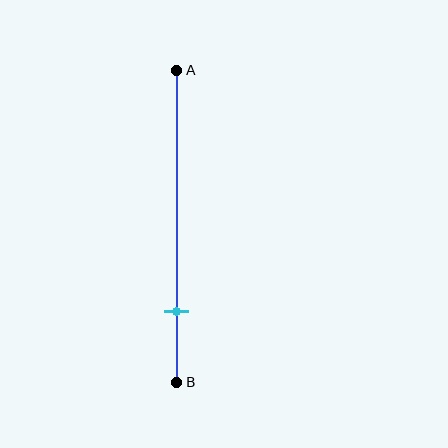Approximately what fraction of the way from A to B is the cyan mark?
The cyan mark is approximately 75% of the way from A to B.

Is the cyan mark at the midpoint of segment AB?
No, the mark is at about 75% from A, not at the 50% midpoint.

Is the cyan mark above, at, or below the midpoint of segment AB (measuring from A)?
The cyan mark is below the midpoint of segment AB.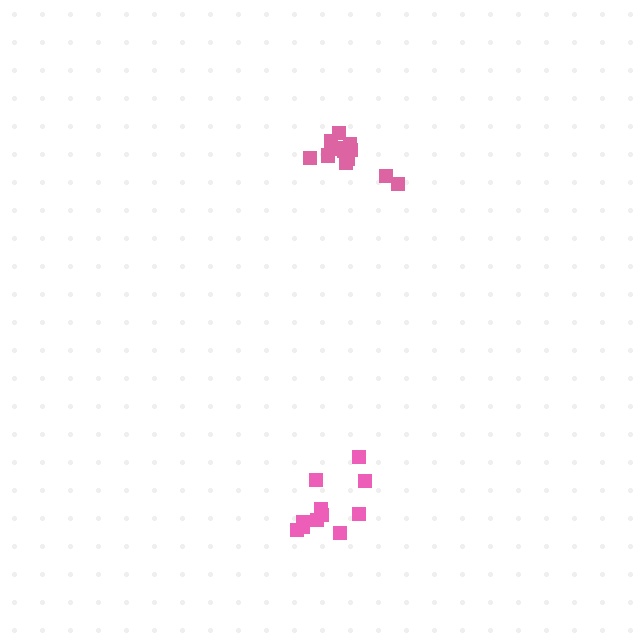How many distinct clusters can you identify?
There are 2 distinct clusters.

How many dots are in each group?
Group 1: 11 dots, Group 2: 14 dots (25 total).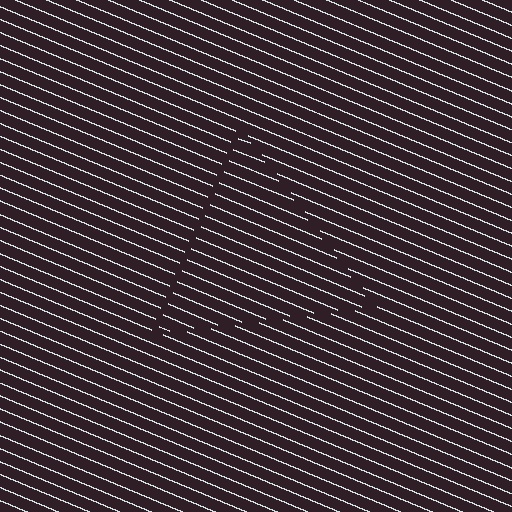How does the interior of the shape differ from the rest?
The interior of the shape contains the same grating, shifted by half a period — the contour is defined by the phase discontinuity where line-ends from the inner and outer gratings abut.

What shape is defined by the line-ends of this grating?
An illusory triangle. The interior of the shape contains the same grating, shifted by half a period — the contour is defined by the phase discontinuity where line-ends from the inner and outer gratings abut.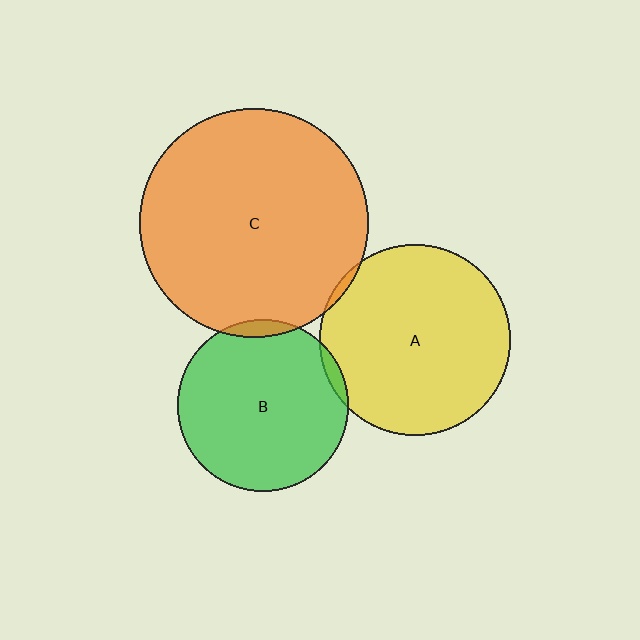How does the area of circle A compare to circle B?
Approximately 1.2 times.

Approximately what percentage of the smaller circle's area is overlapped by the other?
Approximately 5%.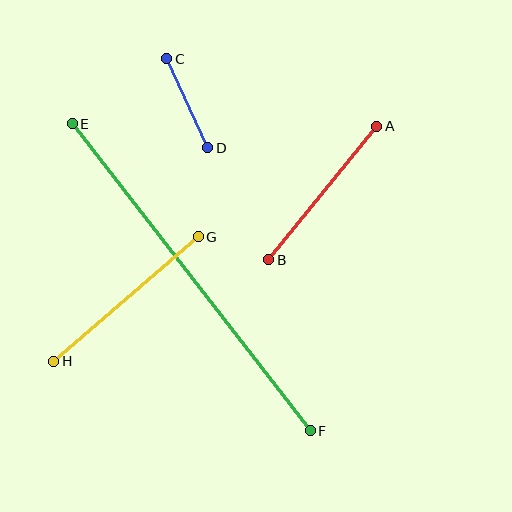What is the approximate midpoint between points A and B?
The midpoint is at approximately (323, 193) pixels.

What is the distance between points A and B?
The distance is approximately 172 pixels.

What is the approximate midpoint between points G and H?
The midpoint is at approximately (126, 299) pixels.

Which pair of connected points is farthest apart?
Points E and F are farthest apart.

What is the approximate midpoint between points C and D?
The midpoint is at approximately (187, 103) pixels.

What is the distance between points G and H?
The distance is approximately 191 pixels.